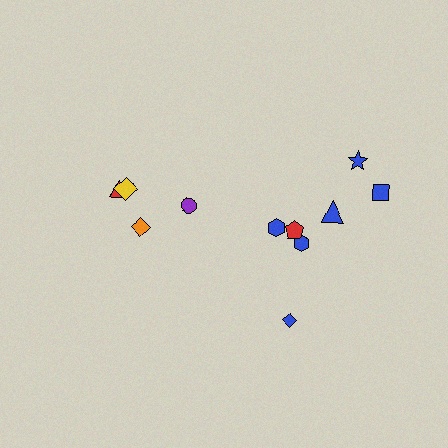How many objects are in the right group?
There are 7 objects.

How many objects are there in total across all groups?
There are 11 objects.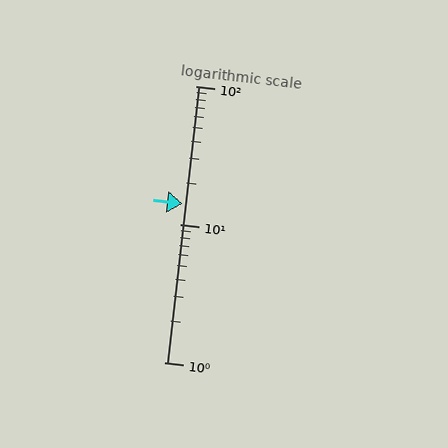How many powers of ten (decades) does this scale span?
The scale spans 2 decades, from 1 to 100.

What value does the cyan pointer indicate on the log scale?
The pointer indicates approximately 14.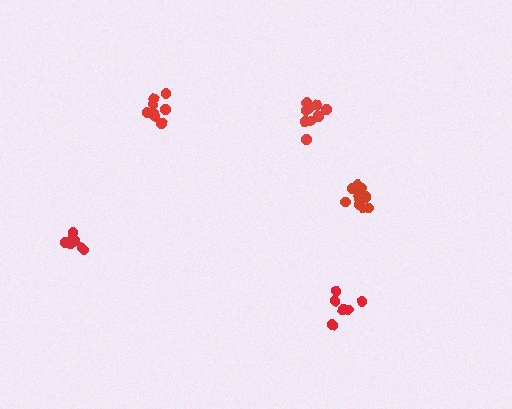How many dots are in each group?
Group 1: 11 dots, Group 2: 8 dots, Group 3: 6 dots, Group 4: 8 dots, Group 5: 11 dots (44 total).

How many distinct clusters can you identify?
There are 5 distinct clusters.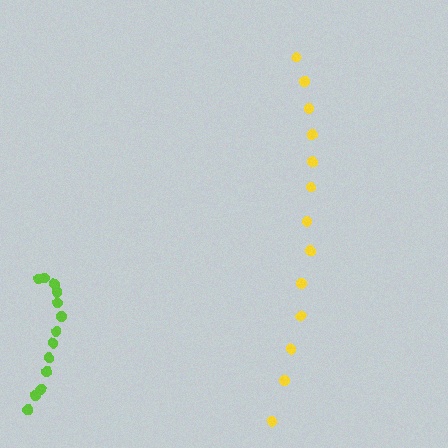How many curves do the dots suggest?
There are 2 distinct paths.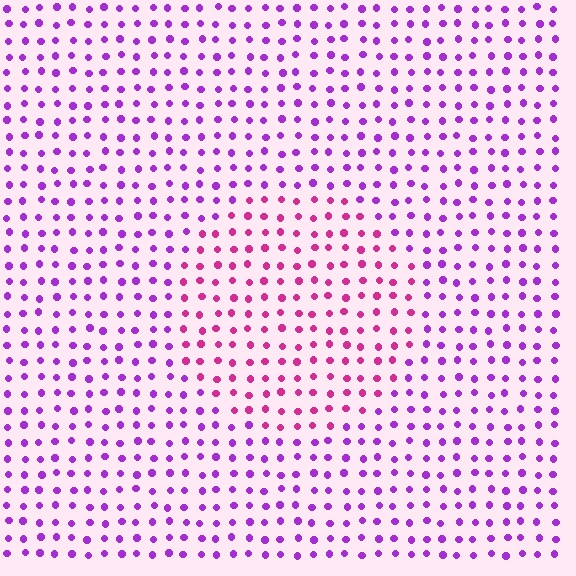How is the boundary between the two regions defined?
The boundary is defined purely by a slight shift in hue (about 40 degrees). Spacing, size, and orientation are identical on both sides.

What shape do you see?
I see a circle.